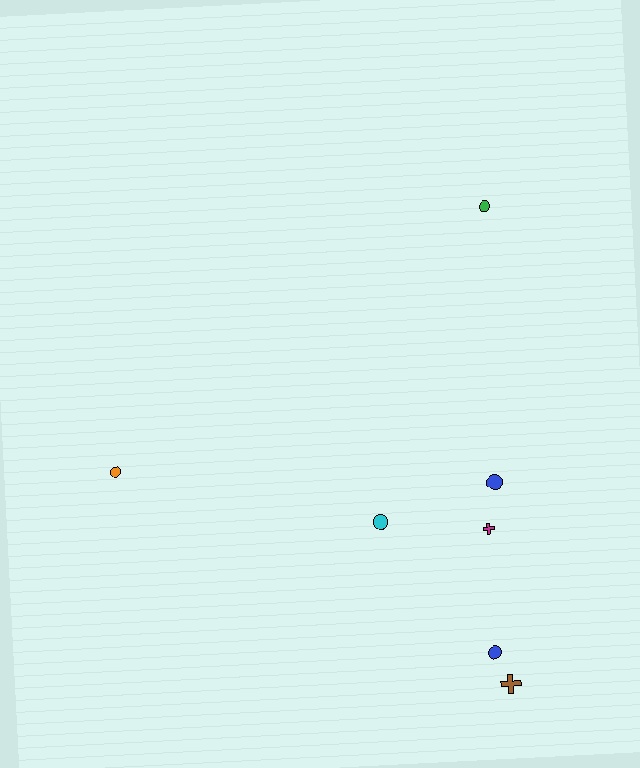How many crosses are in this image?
There are 2 crosses.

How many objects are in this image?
There are 7 objects.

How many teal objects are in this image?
There are no teal objects.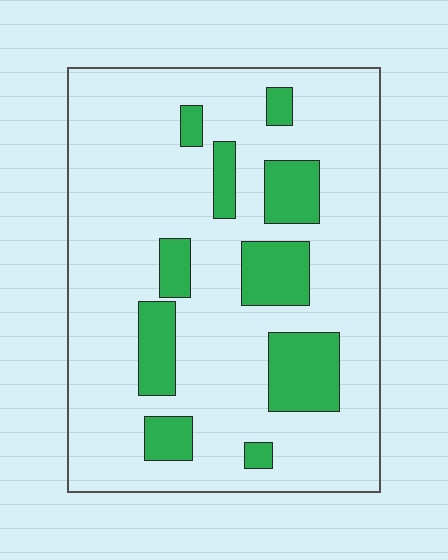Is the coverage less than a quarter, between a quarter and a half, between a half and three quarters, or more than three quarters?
Less than a quarter.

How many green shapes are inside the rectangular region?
10.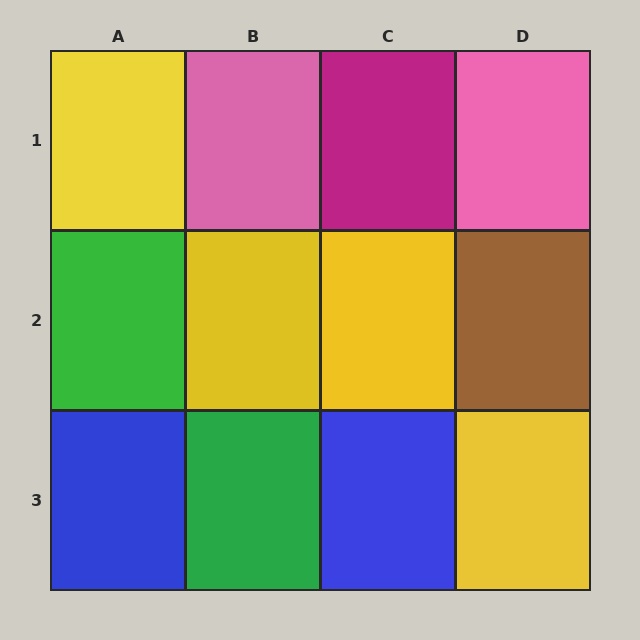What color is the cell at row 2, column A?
Green.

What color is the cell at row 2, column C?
Yellow.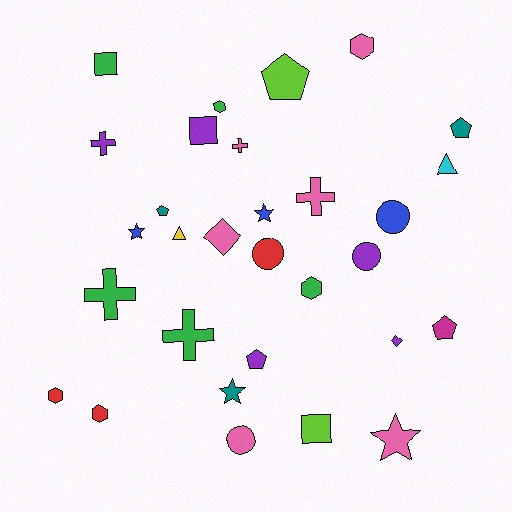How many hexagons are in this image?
There are 5 hexagons.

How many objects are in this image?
There are 30 objects.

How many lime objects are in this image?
There are 2 lime objects.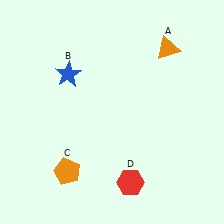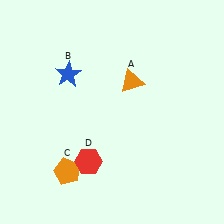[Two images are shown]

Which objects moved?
The objects that moved are: the orange triangle (A), the red hexagon (D).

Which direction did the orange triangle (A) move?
The orange triangle (A) moved left.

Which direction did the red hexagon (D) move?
The red hexagon (D) moved left.